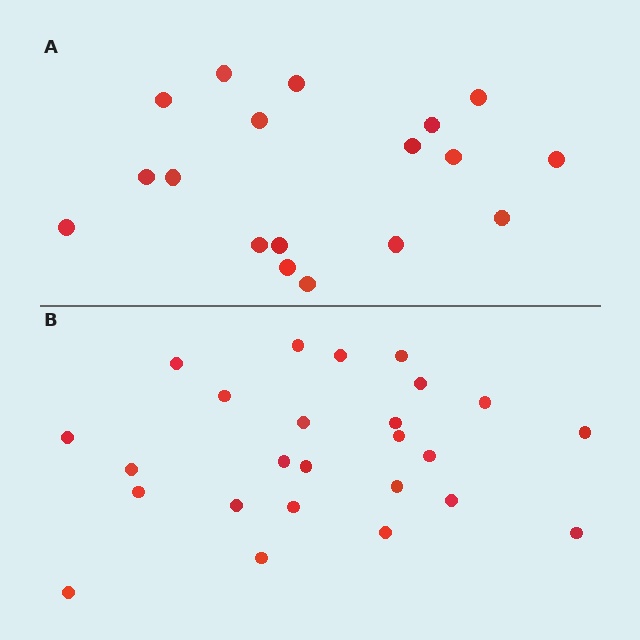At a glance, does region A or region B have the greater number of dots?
Region B (the bottom region) has more dots.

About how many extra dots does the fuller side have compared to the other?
Region B has roughly 8 or so more dots than region A.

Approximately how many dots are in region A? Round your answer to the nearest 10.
About 20 dots. (The exact count is 18, which rounds to 20.)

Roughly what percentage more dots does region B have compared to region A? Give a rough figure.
About 40% more.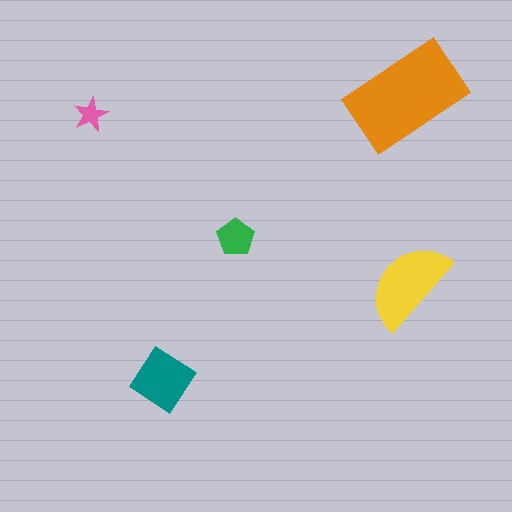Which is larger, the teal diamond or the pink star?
The teal diamond.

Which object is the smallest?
The pink star.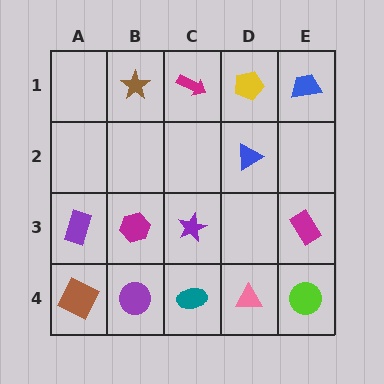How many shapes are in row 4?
5 shapes.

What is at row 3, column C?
A purple star.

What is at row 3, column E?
A magenta rectangle.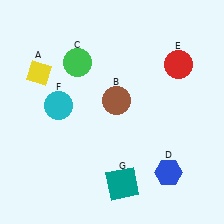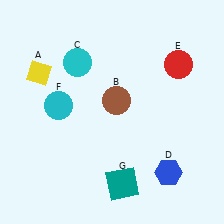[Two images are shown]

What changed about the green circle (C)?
In Image 1, C is green. In Image 2, it changed to cyan.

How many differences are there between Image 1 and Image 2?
There is 1 difference between the two images.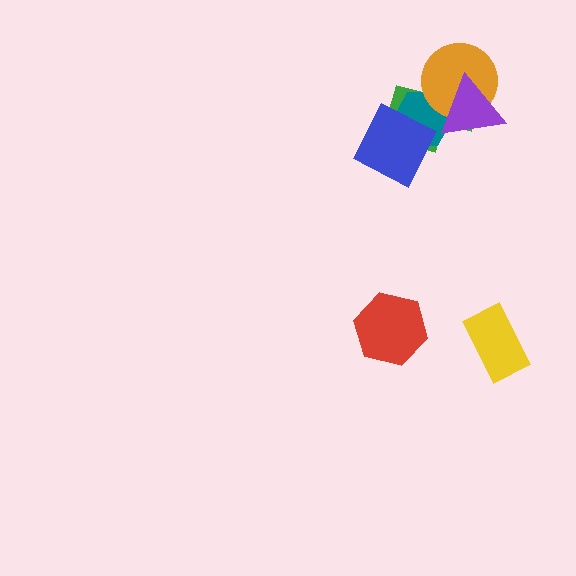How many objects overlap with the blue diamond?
2 objects overlap with the blue diamond.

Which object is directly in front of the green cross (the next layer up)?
The teal hexagon is directly in front of the green cross.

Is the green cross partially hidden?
Yes, it is partially covered by another shape.